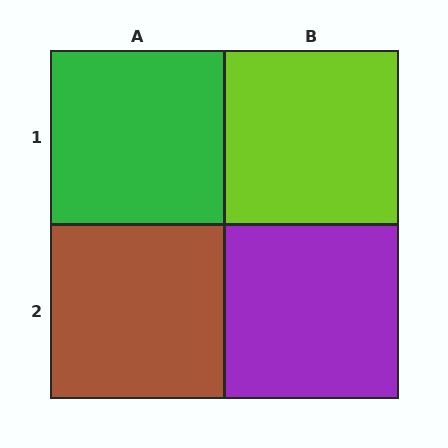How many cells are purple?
1 cell is purple.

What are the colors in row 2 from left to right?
Brown, purple.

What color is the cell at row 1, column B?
Lime.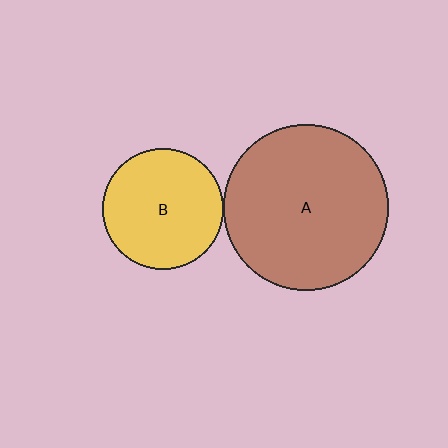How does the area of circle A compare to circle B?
Approximately 1.9 times.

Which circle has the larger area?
Circle A (brown).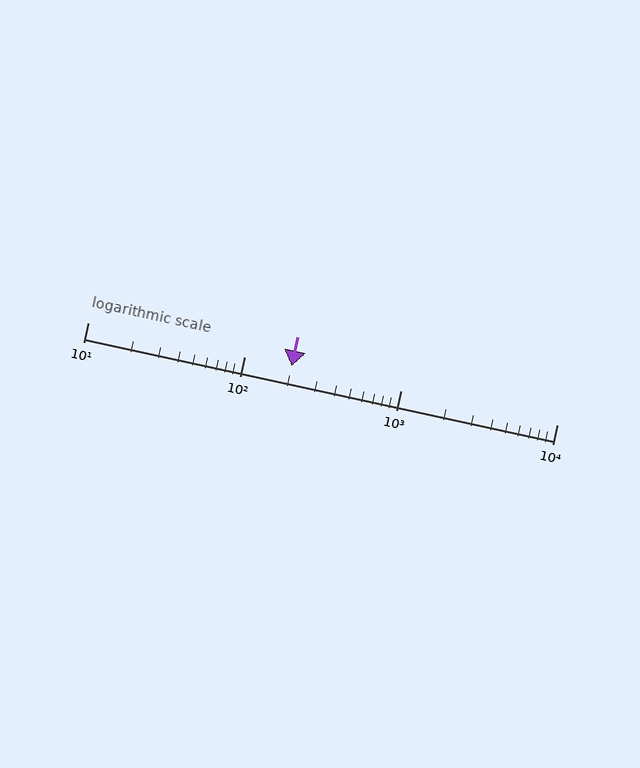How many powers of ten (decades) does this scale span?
The scale spans 3 decades, from 10 to 10000.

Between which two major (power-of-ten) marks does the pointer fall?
The pointer is between 100 and 1000.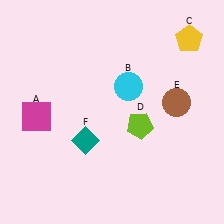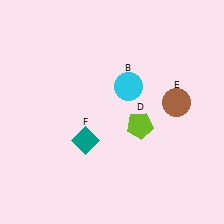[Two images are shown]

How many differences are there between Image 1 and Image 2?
There are 2 differences between the two images.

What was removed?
The magenta square (A), the yellow pentagon (C) were removed in Image 2.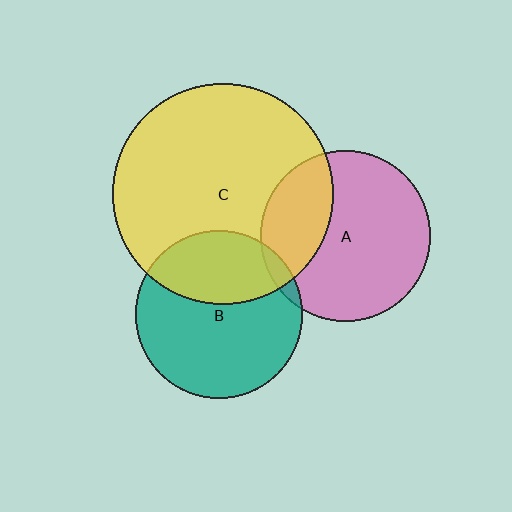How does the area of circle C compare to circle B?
Approximately 1.7 times.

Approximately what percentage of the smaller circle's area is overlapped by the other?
Approximately 30%.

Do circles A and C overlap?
Yes.